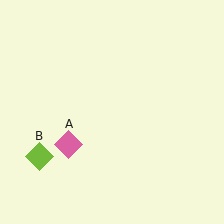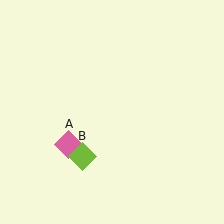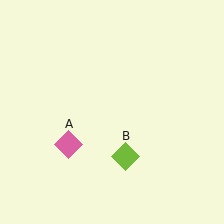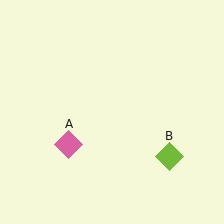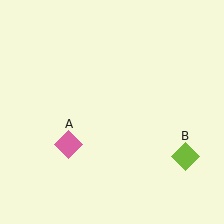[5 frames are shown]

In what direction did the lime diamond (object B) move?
The lime diamond (object B) moved right.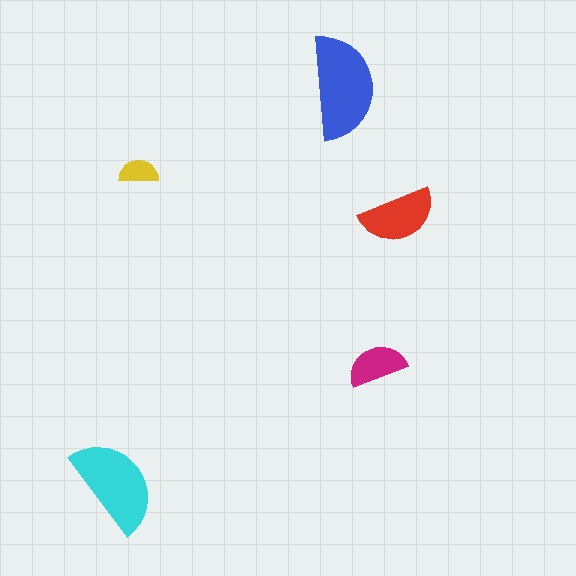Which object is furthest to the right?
The red semicircle is rightmost.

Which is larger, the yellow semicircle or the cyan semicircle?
The cyan one.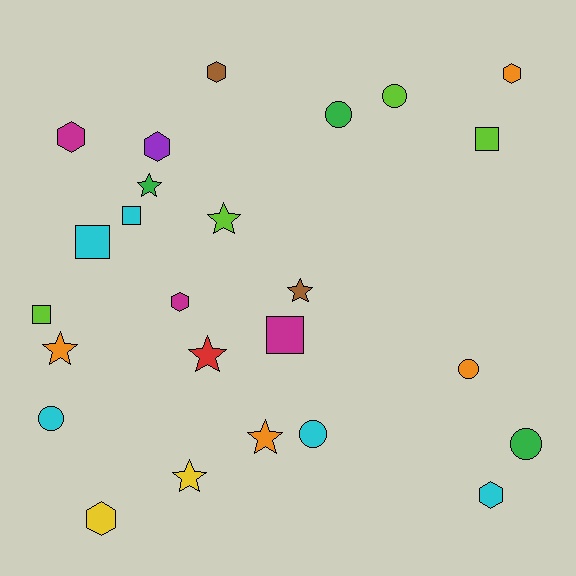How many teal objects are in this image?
There are no teal objects.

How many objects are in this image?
There are 25 objects.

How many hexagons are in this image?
There are 7 hexagons.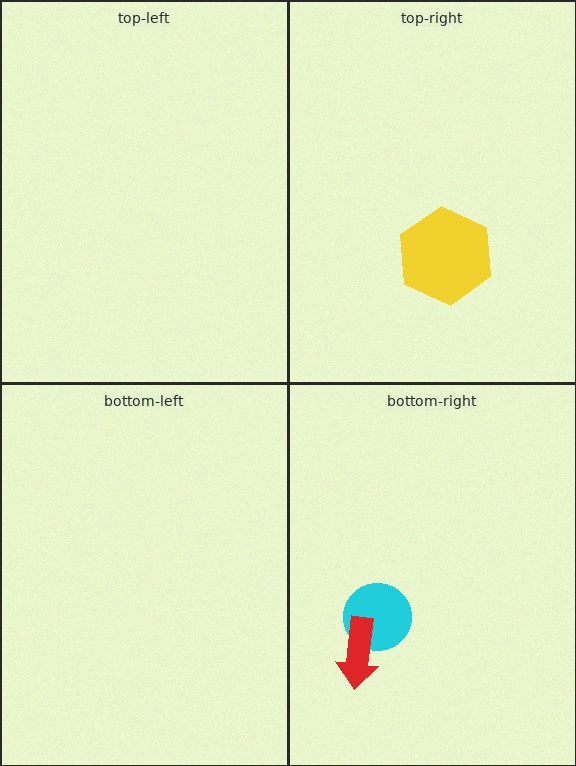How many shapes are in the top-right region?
1.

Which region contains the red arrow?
The bottom-right region.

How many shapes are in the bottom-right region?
2.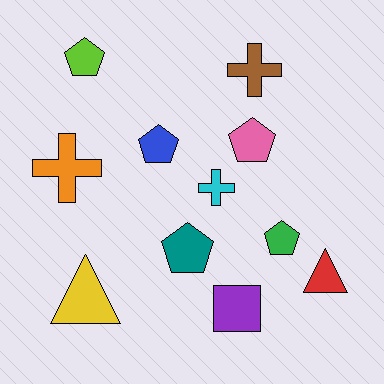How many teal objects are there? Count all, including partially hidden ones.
There is 1 teal object.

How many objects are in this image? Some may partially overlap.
There are 11 objects.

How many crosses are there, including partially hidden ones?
There are 3 crosses.